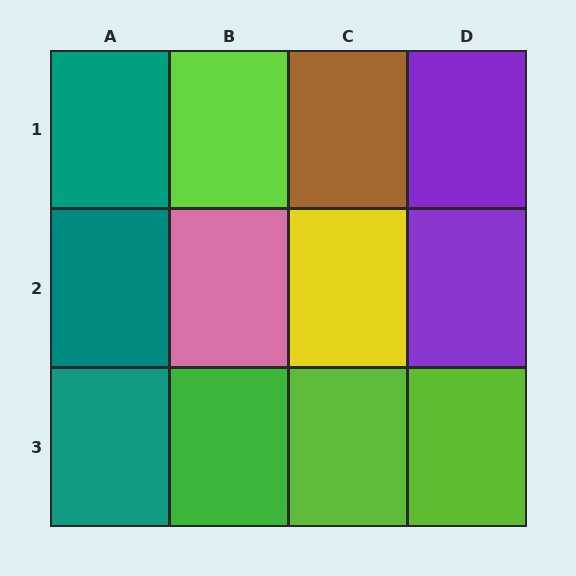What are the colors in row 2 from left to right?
Teal, pink, yellow, purple.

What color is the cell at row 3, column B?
Green.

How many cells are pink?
1 cell is pink.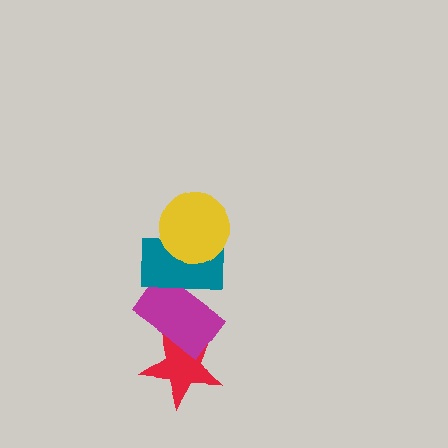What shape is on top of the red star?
The magenta rectangle is on top of the red star.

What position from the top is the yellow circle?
The yellow circle is 1st from the top.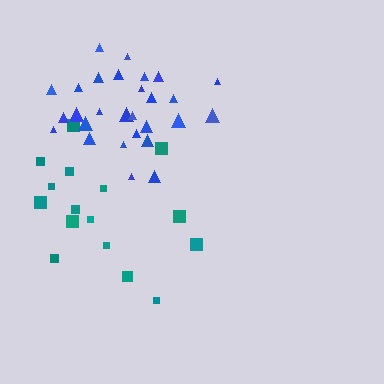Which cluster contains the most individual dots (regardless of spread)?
Blue (28).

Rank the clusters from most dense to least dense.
blue, teal.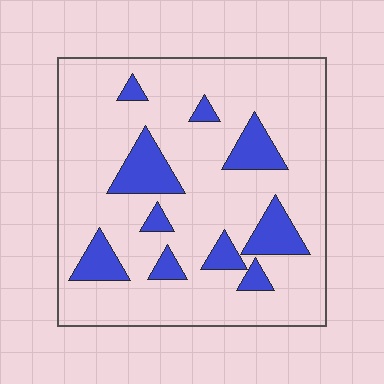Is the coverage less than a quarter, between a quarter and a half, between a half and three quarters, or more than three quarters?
Less than a quarter.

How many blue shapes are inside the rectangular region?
10.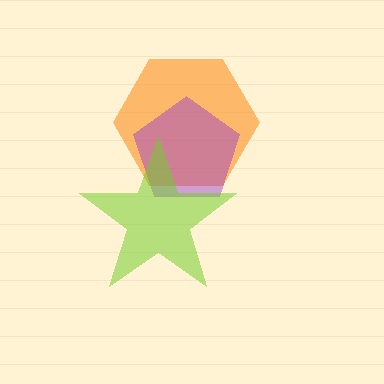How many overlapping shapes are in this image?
There are 3 overlapping shapes in the image.